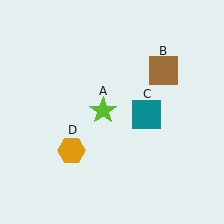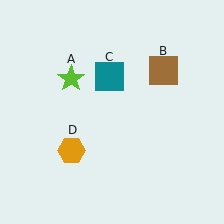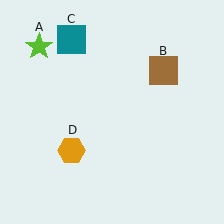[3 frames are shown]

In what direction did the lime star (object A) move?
The lime star (object A) moved up and to the left.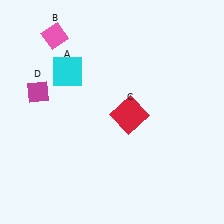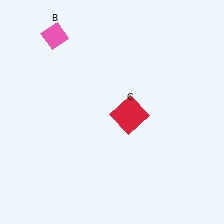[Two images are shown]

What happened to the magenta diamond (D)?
The magenta diamond (D) was removed in Image 2. It was in the top-left area of Image 1.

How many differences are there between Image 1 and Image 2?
There are 2 differences between the two images.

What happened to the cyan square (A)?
The cyan square (A) was removed in Image 2. It was in the top-left area of Image 1.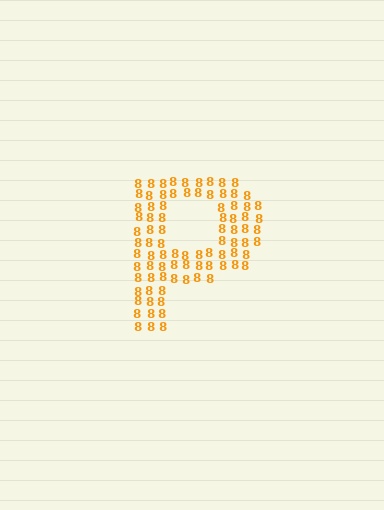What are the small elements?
The small elements are digit 8's.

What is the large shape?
The large shape is the letter P.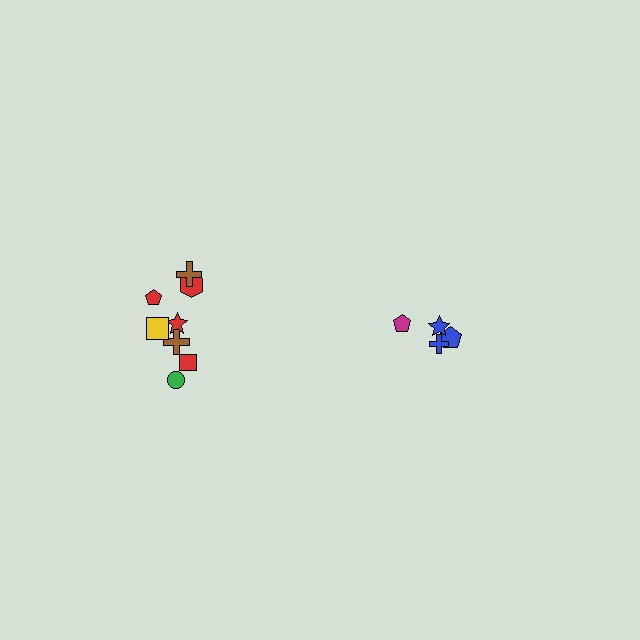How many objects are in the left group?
There are 8 objects.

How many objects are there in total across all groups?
There are 12 objects.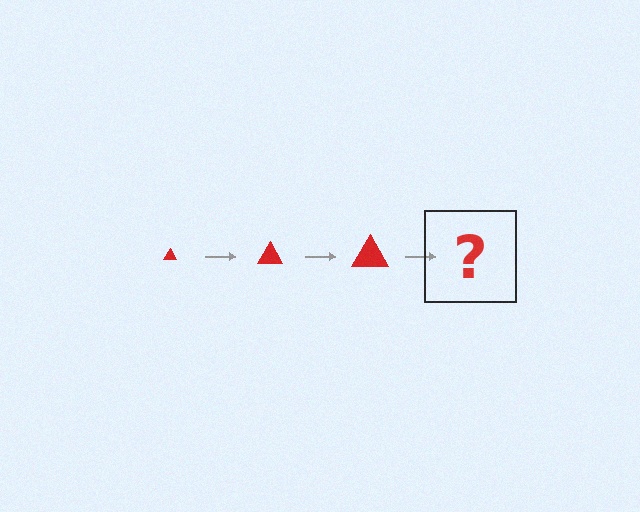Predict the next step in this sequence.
The next step is a red triangle, larger than the previous one.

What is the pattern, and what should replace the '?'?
The pattern is that the triangle gets progressively larger each step. The '?' should be a red triangle, larger than the previous one.